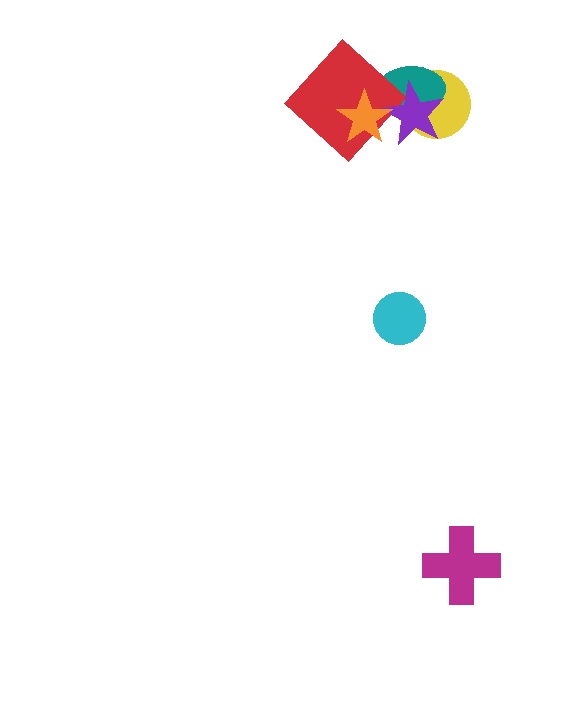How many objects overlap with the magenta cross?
0 objects overlap with the magenta cross.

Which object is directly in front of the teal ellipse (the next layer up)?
The red diamond is directly in front of the teal ellipse.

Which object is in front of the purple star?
The orange star is in front of the purple star.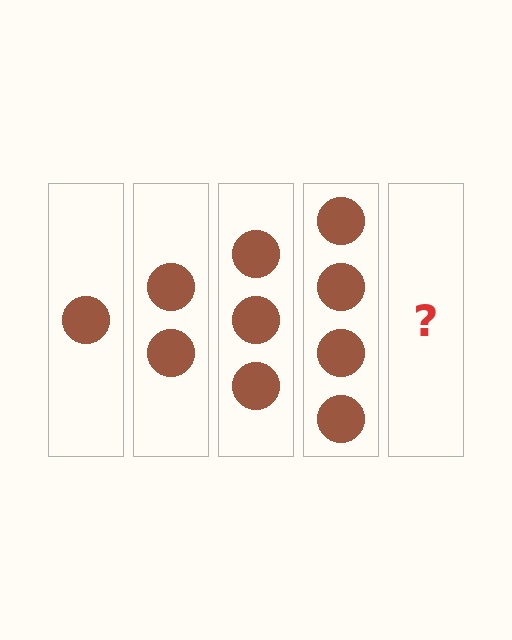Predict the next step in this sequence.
The next step is 5 circles.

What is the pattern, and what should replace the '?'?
The pattern is that each step adds one more circle. The '?' should be 5 circles.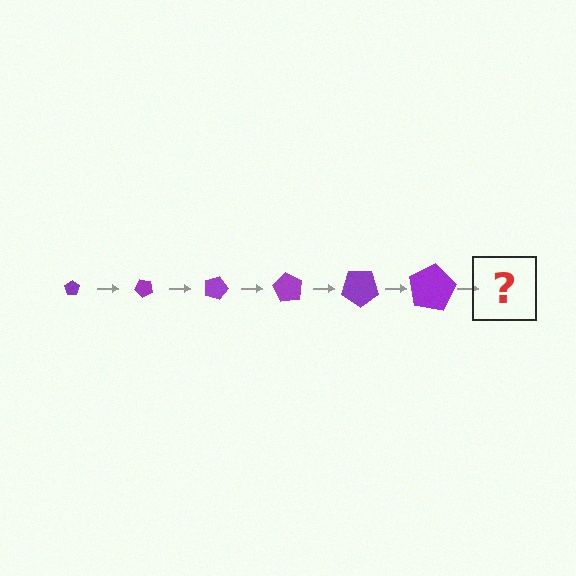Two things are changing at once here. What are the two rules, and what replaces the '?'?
The two rules are that the pentagon grows larger each step and it rotates 45 degrees each step. The '?' should be a pentagon, larger than the previous one and rotated 270 degrees from the start.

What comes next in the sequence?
The next element should be a pentagon, larger than the previous one and rotated 270 degrees from the start.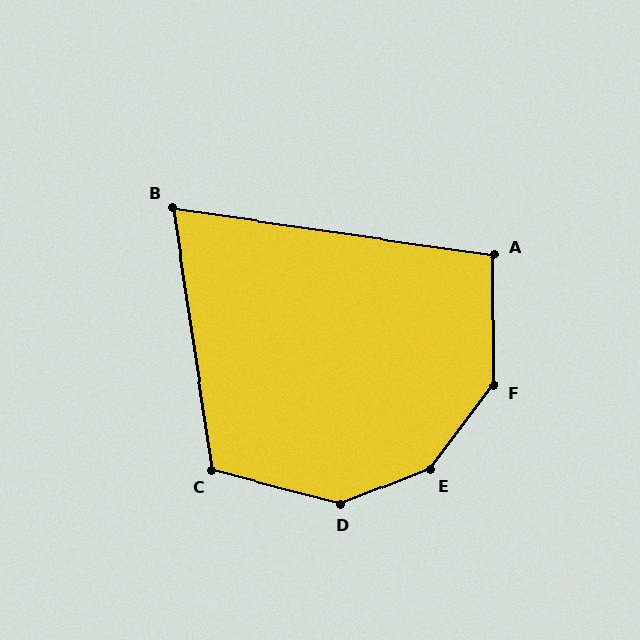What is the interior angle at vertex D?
Approximately 144 degrees (obtuse).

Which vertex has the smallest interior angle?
B, at approximately 73 degrees.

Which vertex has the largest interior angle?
E, at approximately 148 degrees.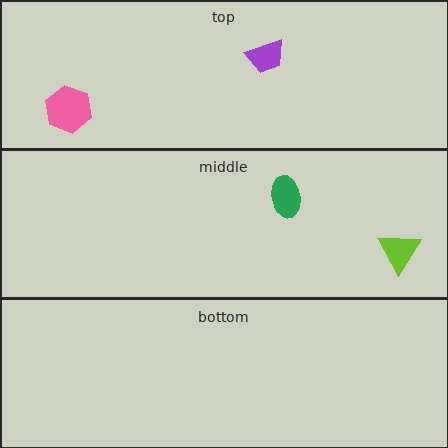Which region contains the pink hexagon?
The top region.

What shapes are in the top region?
The pink hexagon, the purple trapezoid.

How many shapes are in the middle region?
2.